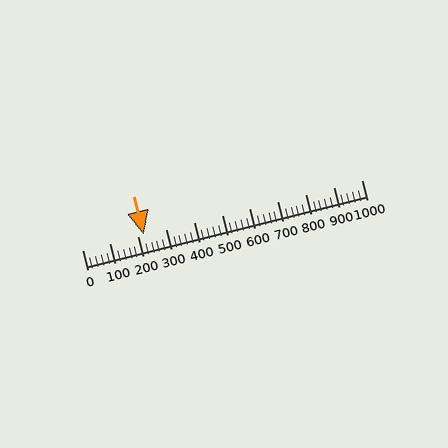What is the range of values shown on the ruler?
The ruler shows values from 0 to 1000.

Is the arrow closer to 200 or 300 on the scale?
The arrow is closer to 200.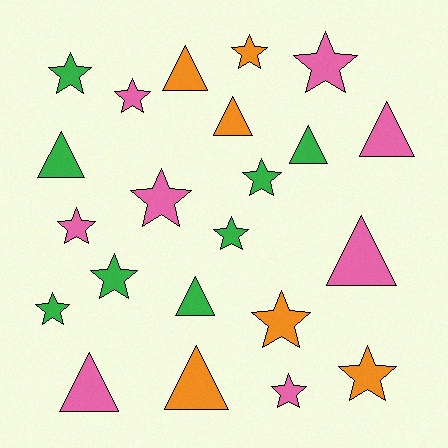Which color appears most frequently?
Green, with 8 objects.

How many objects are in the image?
There are 22 objects.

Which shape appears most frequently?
Star, with 13 objects.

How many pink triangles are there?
There are 3 pink triangles.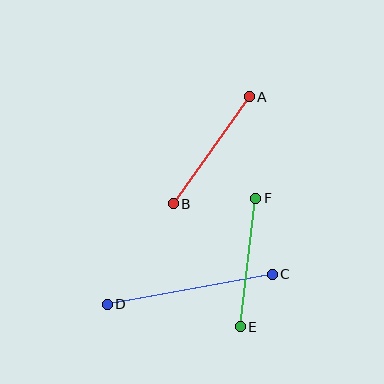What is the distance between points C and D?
The distance is approximately 168 pixels.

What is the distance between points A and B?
The distance is approximately 131 pixels.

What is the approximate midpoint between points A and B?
The midpoint is at approximately (211, 150) pixels.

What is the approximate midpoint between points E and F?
The midpoint is at approximately (248, 262) pixels.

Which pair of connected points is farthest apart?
Points C and D are farthest apart.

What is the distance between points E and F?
The distance is approximately 129 pixels.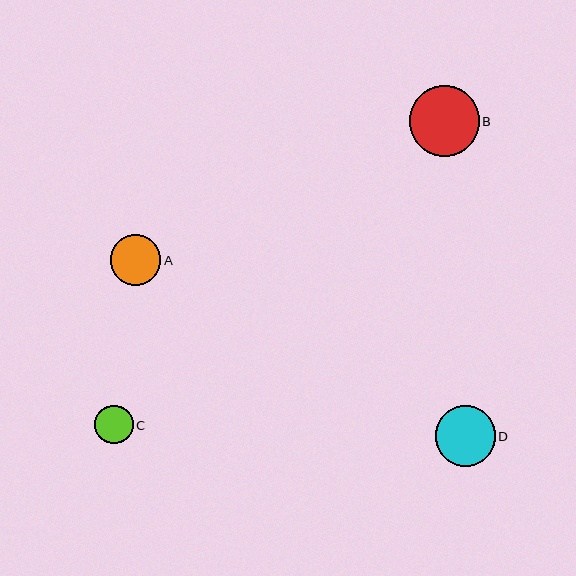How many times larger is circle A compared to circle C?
Circle A is approximately 1.3 times the size of circle C.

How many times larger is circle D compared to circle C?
Circle D is approximately 1.6 times the size of circle C.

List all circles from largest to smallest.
From largest to smallest: B, D, A, C.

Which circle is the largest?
Circle B is the largest with a size of approximately 70 pixels.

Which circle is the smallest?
Circle C is the smallest with a size of approximately 39 pixels.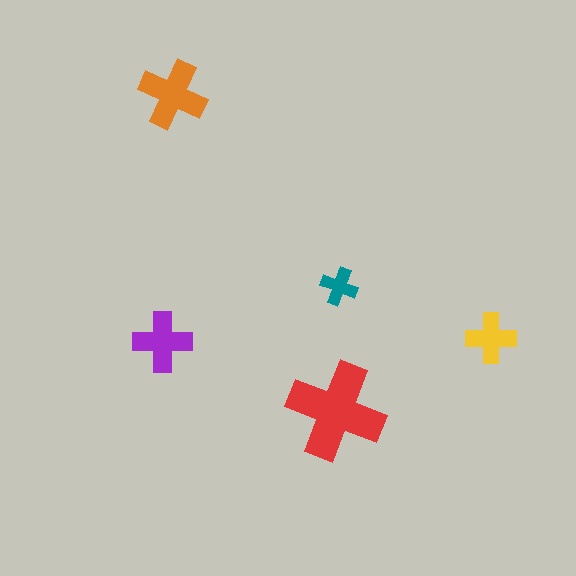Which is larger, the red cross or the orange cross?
The red one.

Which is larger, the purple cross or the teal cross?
The purple one.